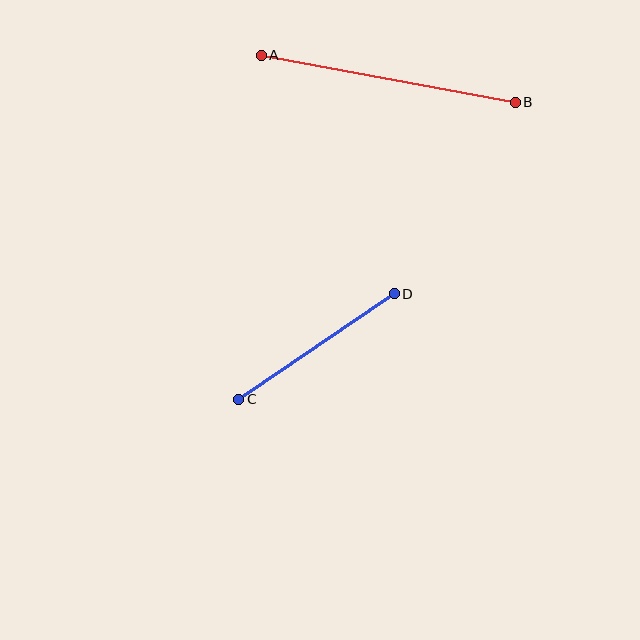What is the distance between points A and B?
The distance is approximately 259 pixels.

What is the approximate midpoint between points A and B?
The midpoint is at approximately (388, 79) pixels.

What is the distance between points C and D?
The distance is approximately 188 pixels.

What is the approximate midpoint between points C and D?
The midpoint is at approximately (317, 346) pixels.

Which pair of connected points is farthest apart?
Points A and B are farthest apart.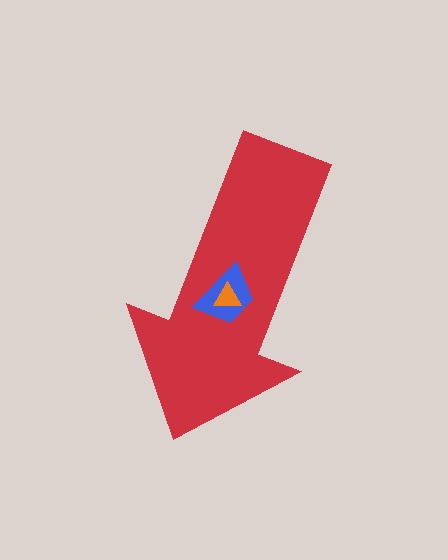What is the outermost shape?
The red arrow.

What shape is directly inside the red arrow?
The blue trapezoid.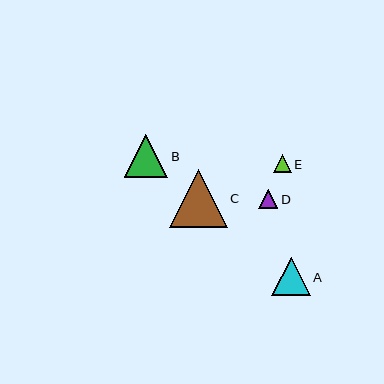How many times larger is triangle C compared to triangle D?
Triangle C is approximately 3.1 times the size of triangle D.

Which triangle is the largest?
Triangle C is the largest with a size of approximately 58 pixels.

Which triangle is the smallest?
Triangle E is the smallest with a size of approximately 18 pixels.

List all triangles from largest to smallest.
From largest to smallest: C, B, A, D, E.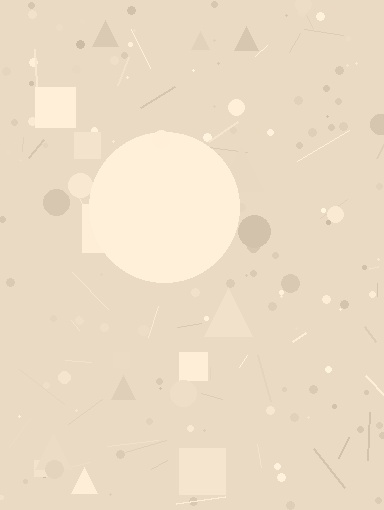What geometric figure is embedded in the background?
A circle is embedded in the background.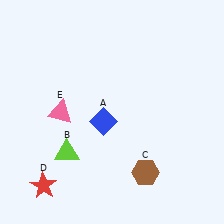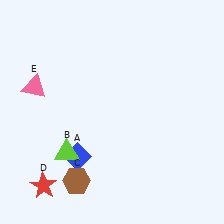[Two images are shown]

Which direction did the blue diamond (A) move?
The blue diamond (A) moved down.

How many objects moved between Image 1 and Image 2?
3 objects moved between the two images.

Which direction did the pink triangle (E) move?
The pink triangle (E) moved left.